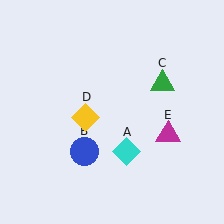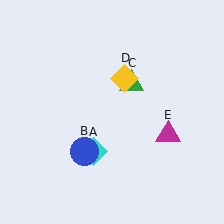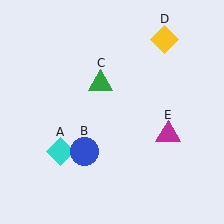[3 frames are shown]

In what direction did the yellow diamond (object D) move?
The yellow diamond (object D) moved up and to the right.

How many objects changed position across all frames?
3 objects changed position: cyan diamond (object A), green triangle (object C), yellow diamond (object D).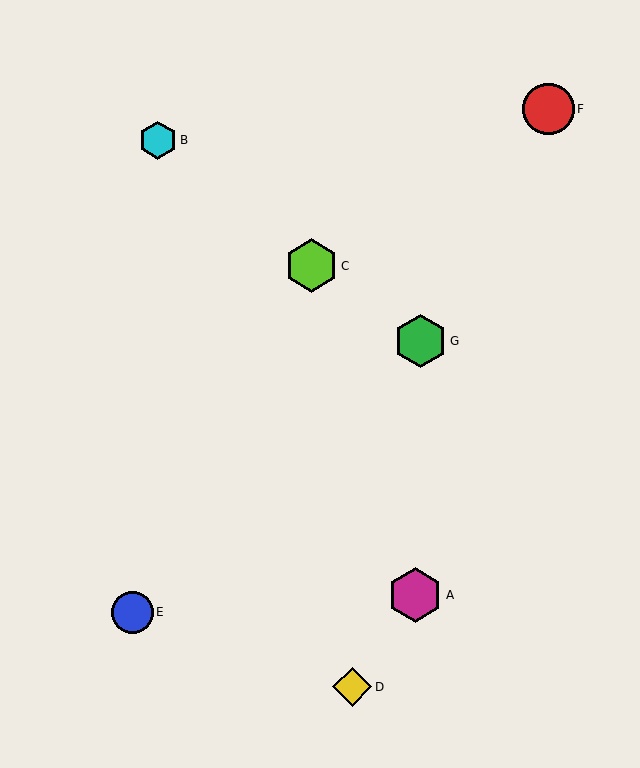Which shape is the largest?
The magenta hexagon (labeled A) is the largest.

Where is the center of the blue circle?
The center of the blue circle is at (132, 612).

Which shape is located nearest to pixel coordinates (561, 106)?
The red circle (labeled F) at (548, 109) is nearest to that location.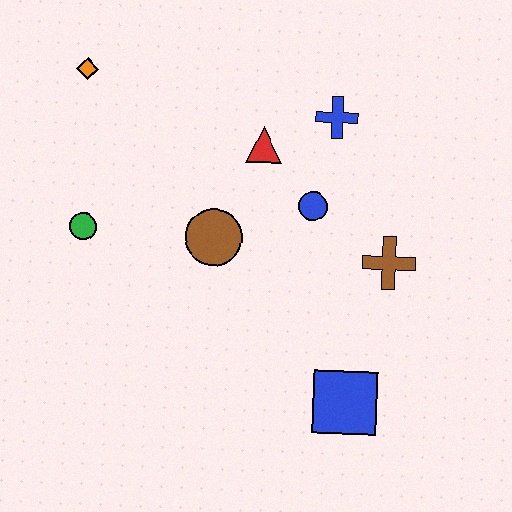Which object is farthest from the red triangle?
The blue square is farthest from the red triangle.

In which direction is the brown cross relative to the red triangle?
The brown cross is to the right of the red triangle.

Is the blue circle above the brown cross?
Yes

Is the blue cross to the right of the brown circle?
Yes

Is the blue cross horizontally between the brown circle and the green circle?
No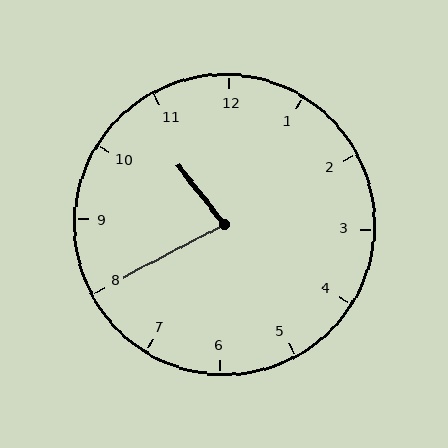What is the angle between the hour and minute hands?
Approximately 80 degrees.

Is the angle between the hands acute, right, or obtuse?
It is acute.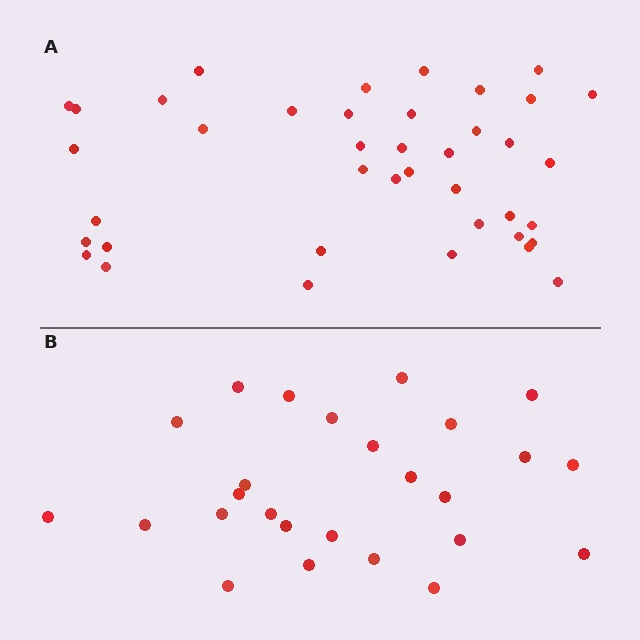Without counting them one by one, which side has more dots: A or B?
Region A (the top region) has more dots.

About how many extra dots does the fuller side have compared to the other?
Region A has approximately 15 more dots than region B.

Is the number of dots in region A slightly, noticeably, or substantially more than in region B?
Region A has substantially more. The ratio is roughly 1.5 to 1.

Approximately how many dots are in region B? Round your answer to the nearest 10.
About 30 dots. (The exact count is 26, which rounds to 30.)